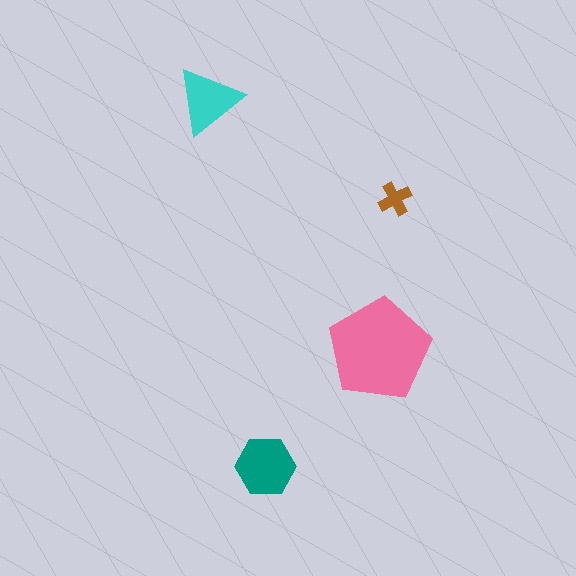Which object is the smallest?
The brown cross.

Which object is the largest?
The pink pentagon.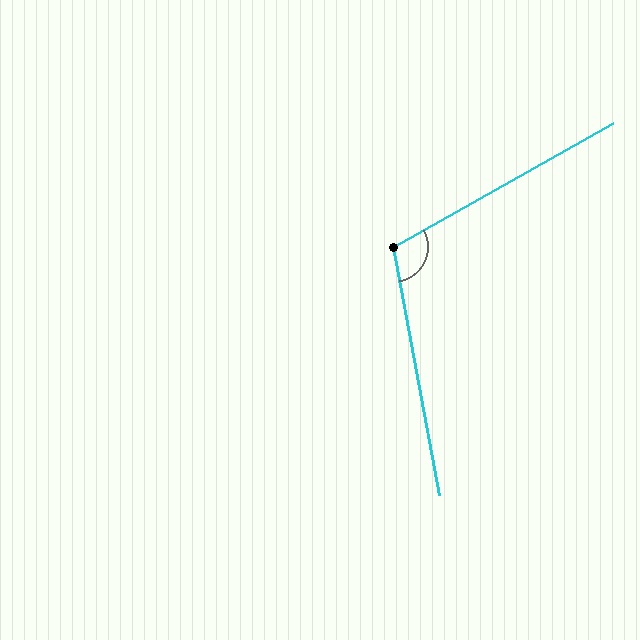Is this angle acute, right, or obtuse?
It is obtuse.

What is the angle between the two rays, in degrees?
Approximately 109 degrees.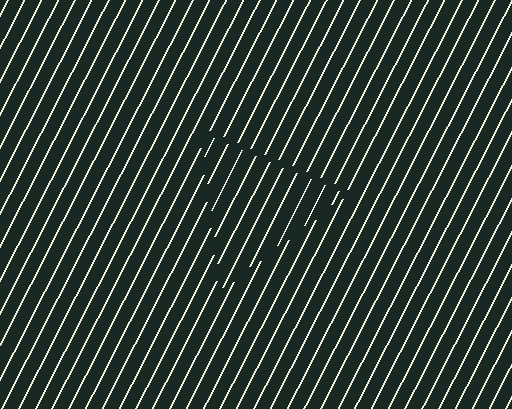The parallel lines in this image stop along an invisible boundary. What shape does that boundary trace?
An illusory triangle. The interior of the shape contains the same grating, shifted by half a period — the contour is defined by the phase discontinuity where line-ends from the inner and outer gratings abut.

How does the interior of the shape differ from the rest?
The interior of the shape contains the same grating, shifted by half a period — the contour is defined by the phase discontinuity where line-ends from the inner and outer gratings abut.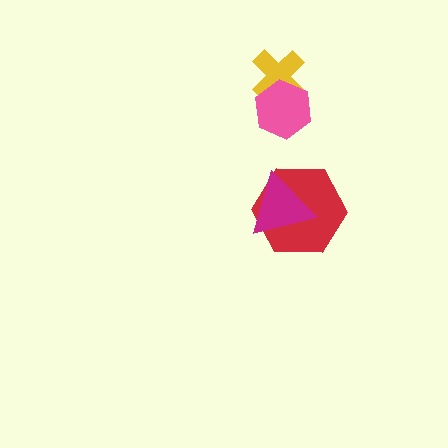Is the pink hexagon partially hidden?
No, no other shape covers it.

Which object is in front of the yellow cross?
The pink hexagon is in front of the yellow cross.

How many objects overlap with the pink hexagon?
1 object overlaps with the pink hexagon.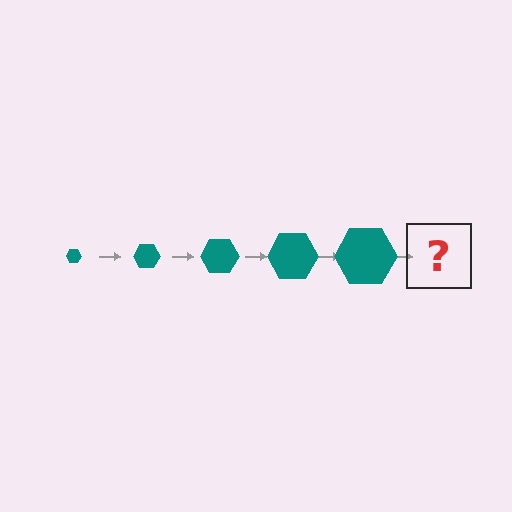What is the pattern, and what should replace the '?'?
The pattern is that the hexagon gets progressively larger each step. The '?' should be a teal hexagon, larger than the previous one.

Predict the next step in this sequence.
The next step is a teal hexagon, larger than the previous one.